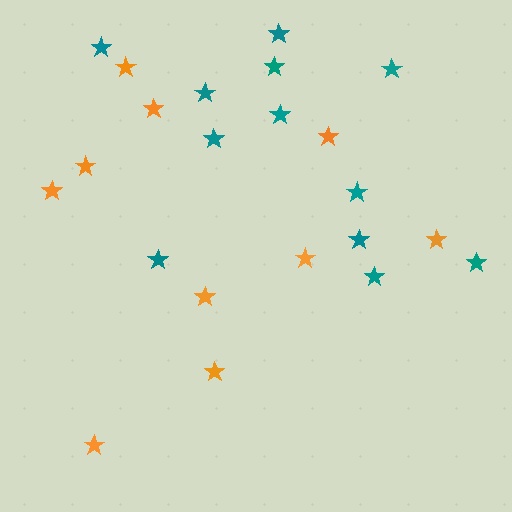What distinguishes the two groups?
There are 2 groups: one group of teal stars (12) and one group of orange stars (10).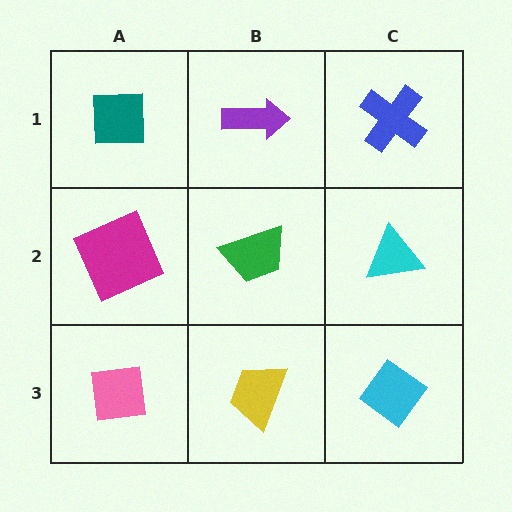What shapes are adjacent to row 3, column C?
A cyan triangle (row 2, column C), a yellow trapezoid (row 3, column B).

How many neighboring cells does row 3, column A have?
2.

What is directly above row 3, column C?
A cyan triangle.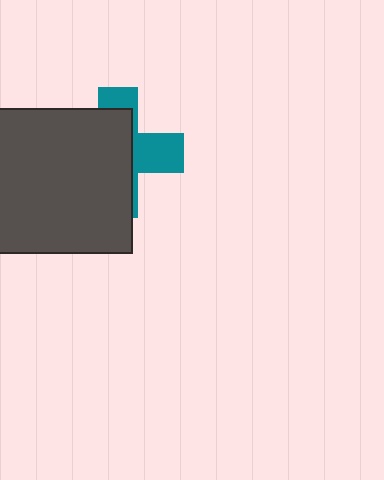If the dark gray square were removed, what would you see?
You would see the complete teal cross.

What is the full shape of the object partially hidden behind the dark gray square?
The partially hidden object is a teal cross.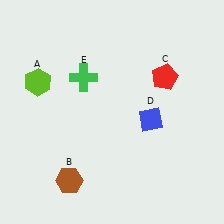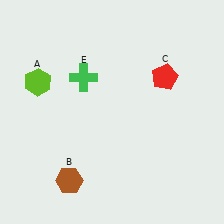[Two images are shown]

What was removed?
The blue diamond (D) was removed in Image 2.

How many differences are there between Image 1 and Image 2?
There is 1 difference between the two images.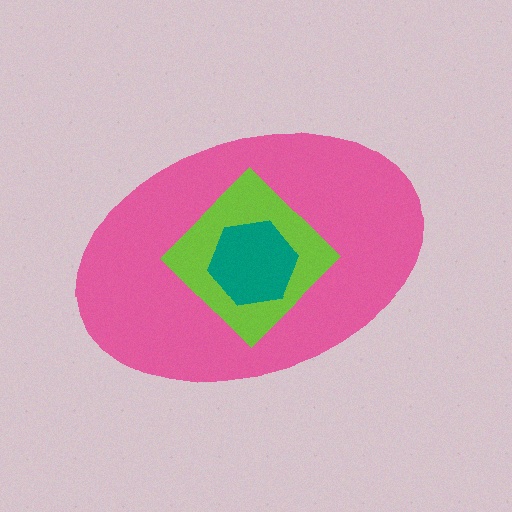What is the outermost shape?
The pink ellipse.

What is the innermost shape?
The teal hexagon.